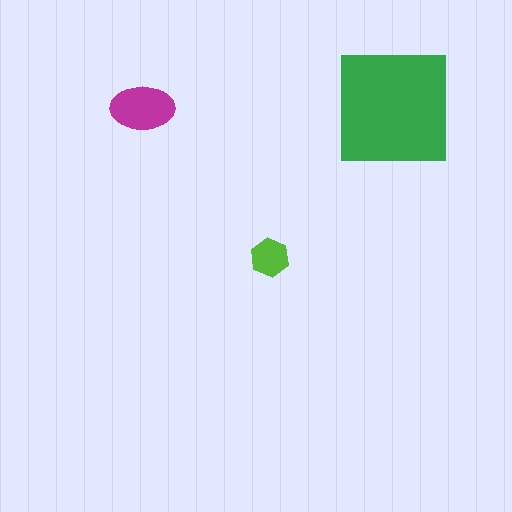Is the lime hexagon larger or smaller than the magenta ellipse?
Smaller.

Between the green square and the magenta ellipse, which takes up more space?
The green square.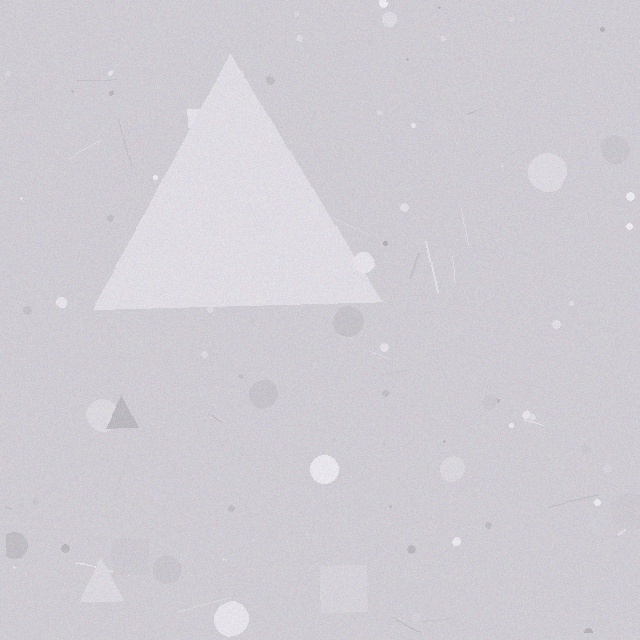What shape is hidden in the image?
A triangle is hidden in the image.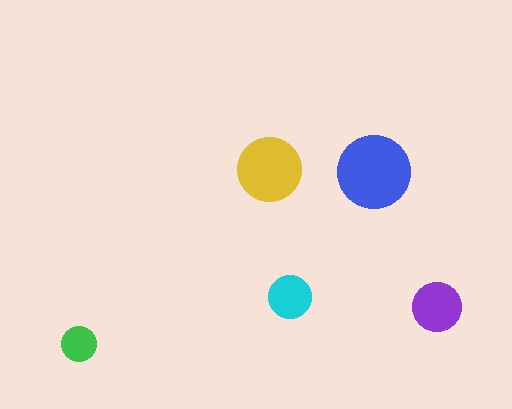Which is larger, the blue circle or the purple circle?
The blue one.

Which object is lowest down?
The green circle is bottommost.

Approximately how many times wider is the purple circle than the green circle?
About 1.5 times wider.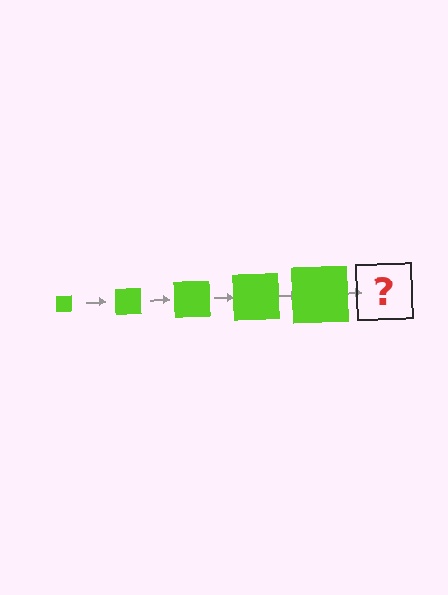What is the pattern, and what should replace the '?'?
The pattern is that the square gets progressively larger each step. The '?' should be a lime square, larger than the previous one.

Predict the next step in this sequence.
The next step is a lime square, larger than the previous one.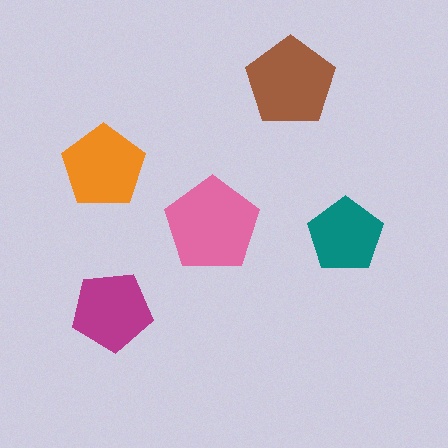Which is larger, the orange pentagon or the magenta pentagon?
The orange one.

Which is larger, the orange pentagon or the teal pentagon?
The orange one.